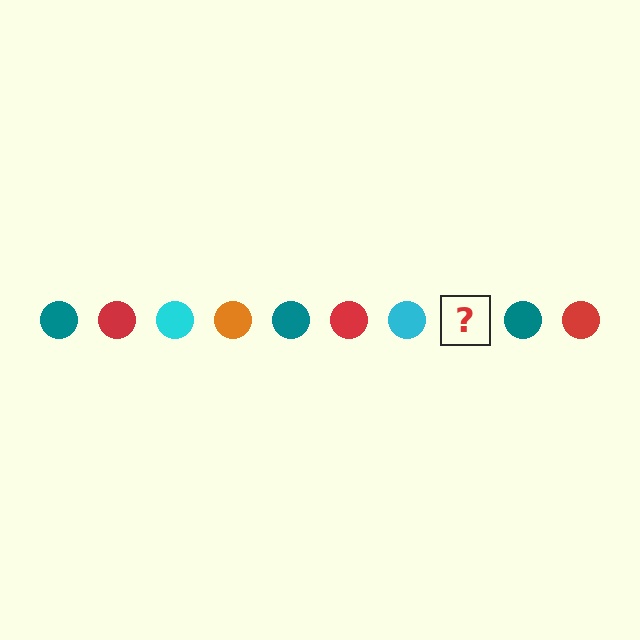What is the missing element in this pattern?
The missing element is an orange circle.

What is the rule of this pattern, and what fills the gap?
The rule is that the pattern cycles through teal, red, cyan, orange circles. The gap should be filled with an orange circle.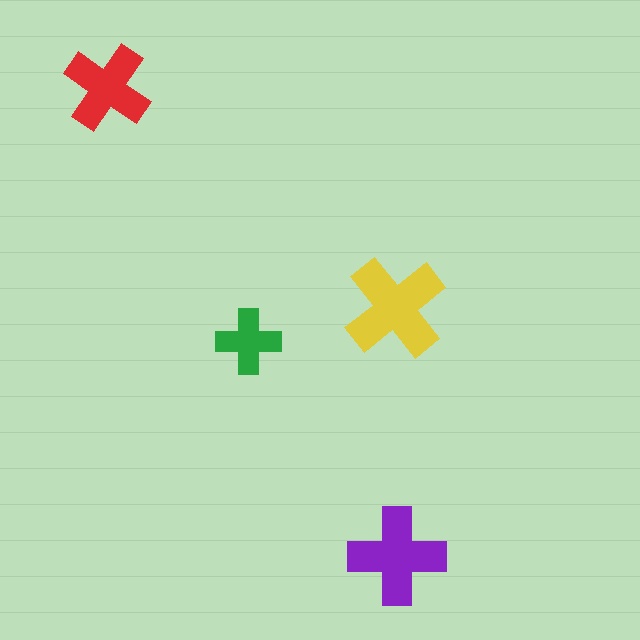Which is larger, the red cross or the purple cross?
The purple one.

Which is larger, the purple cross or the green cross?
The purple one.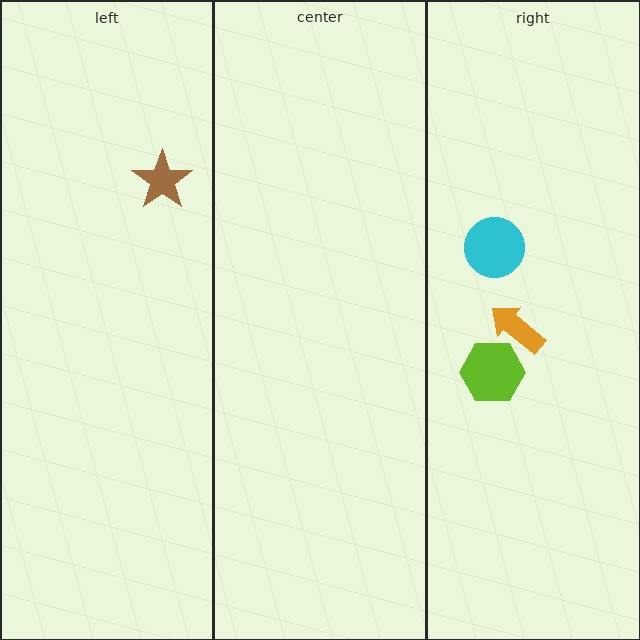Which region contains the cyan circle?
The right region.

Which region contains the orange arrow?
The right region.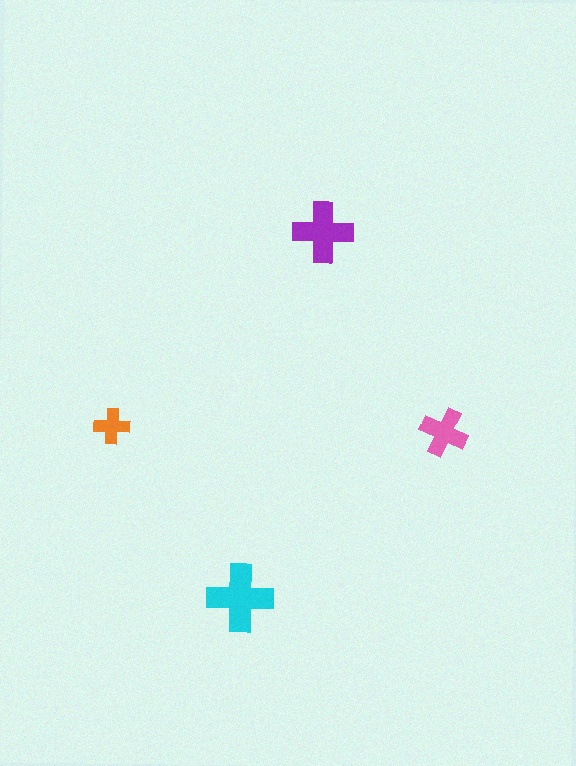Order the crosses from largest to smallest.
the cyan one, the purple one, the pink one, the orange one.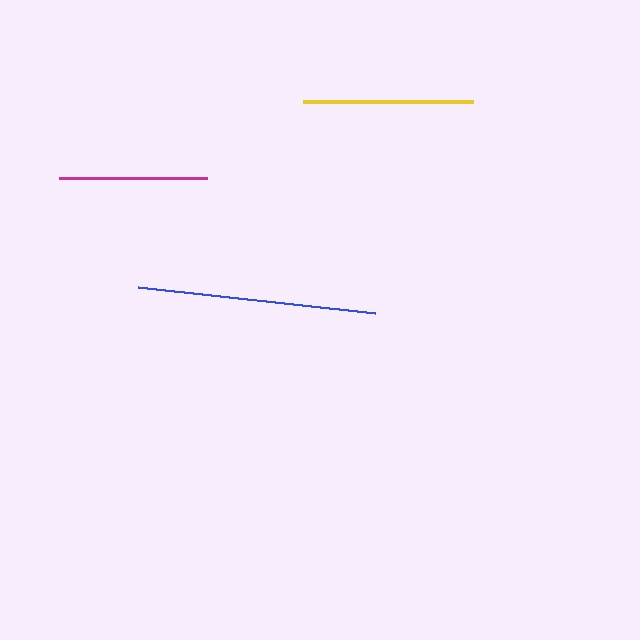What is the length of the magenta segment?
The magenta segment is approximately 148 pixels long.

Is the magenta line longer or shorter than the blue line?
The blue line is longer than the magenta line.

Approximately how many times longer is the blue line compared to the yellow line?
The blue line is approximately 1.4 times the length of the yellow line.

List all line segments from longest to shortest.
From longest to shortest: blue, yellow, magenta.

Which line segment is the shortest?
The magenta line is the shortest at approximately 148 pixels.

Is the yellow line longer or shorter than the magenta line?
The yellow line is longer than the magenta line.